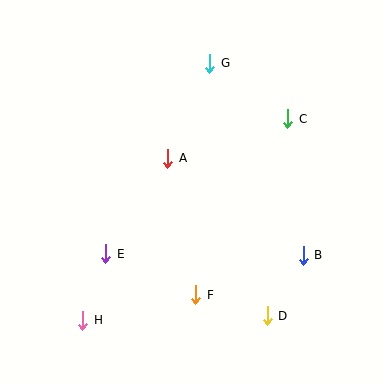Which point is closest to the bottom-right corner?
Point D is closest to the bottom-right corner.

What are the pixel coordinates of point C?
Point C is at (288, 119).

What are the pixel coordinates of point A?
Point A is at (168, 158).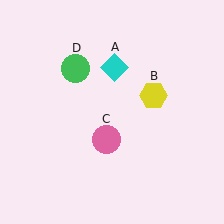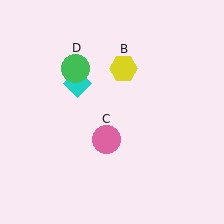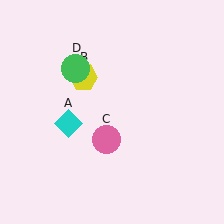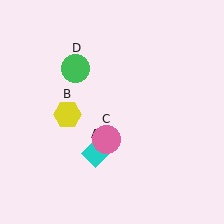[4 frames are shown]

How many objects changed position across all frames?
2 objects changed position: cyan diamond (object A), yellow hexagon (object B).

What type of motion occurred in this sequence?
The cyan diamond (object A), yellow hexagon (object B) rotated counterclockwise around the center of the scene.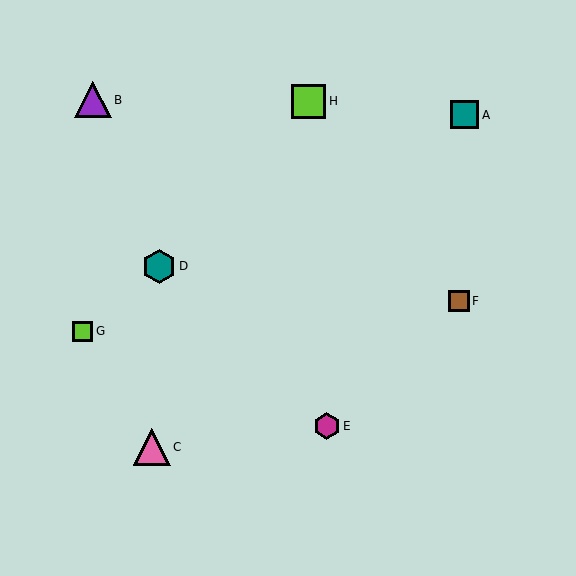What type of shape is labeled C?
Shape C is a pink triangle.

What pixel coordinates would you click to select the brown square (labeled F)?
Click at (459, 301) to select the brown square F.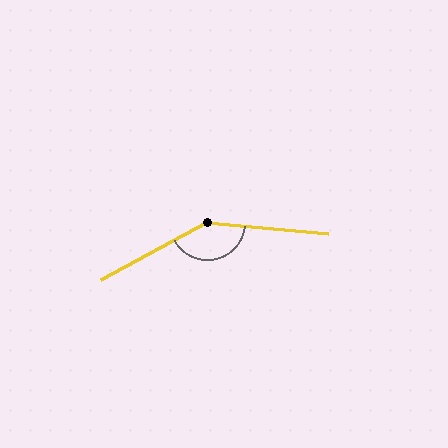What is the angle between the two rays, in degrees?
Approximately 147 degrees.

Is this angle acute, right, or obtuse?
It is obtuse.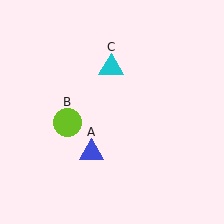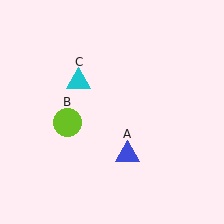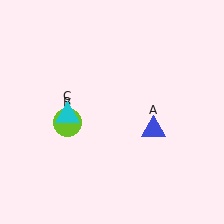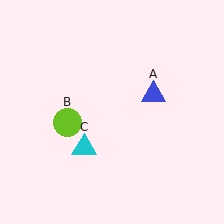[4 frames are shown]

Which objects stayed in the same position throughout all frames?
Lime circle (object B) remained stationary.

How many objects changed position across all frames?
2 objects changed position: blue triangle (object A), cyan triangle (object C).